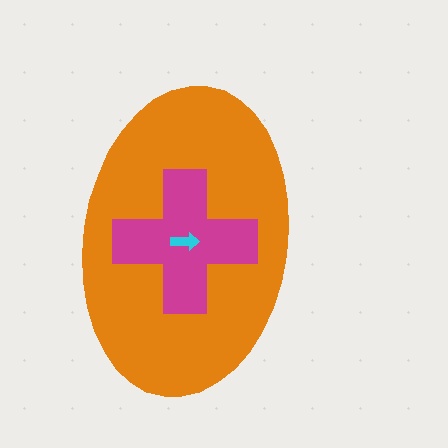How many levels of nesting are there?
3.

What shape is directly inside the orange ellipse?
The magenta cross.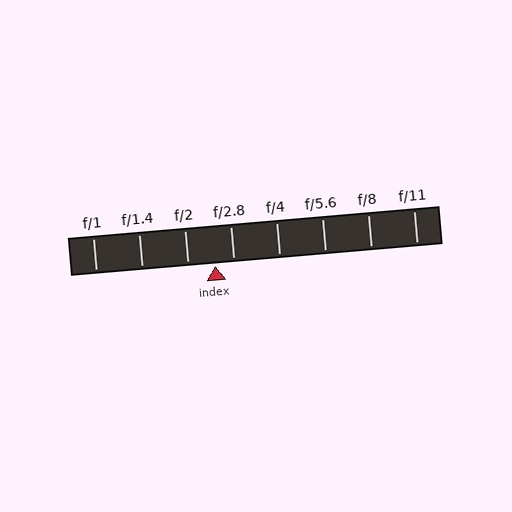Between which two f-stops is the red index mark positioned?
The index mark is between f/2 and f/2.8.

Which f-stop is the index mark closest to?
The index mark is closest to f/2.8.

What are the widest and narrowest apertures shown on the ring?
The widest aperture shown is f/1 and the narrowest is f/11.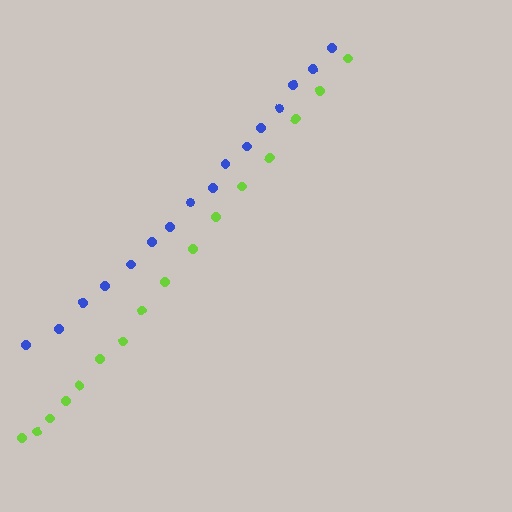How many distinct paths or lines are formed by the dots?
There are 2 distinct paths.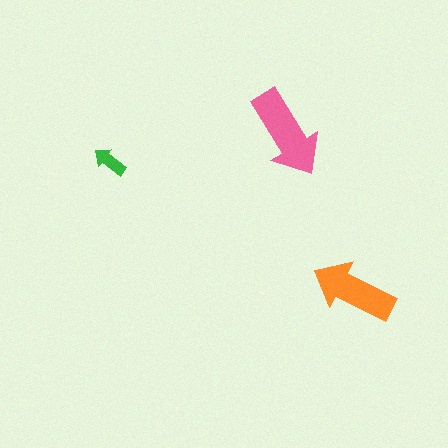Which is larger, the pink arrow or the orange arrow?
The pink one.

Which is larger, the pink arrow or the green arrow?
The pink one.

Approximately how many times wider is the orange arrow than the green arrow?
About 2.5 times wider.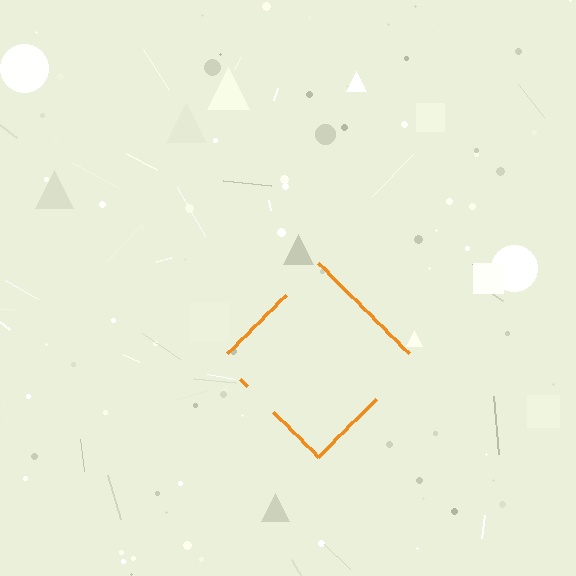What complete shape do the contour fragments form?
The contour fragments form a diamond.